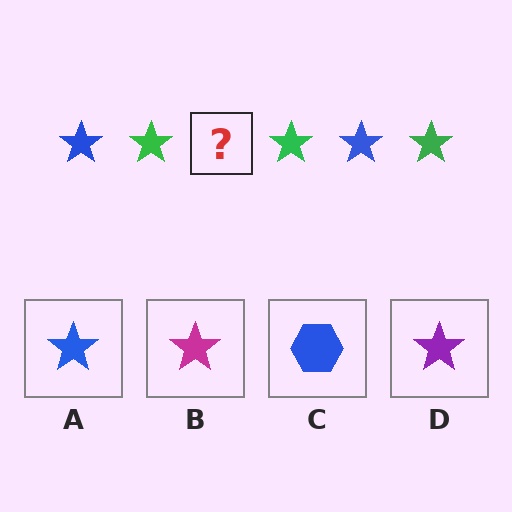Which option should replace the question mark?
Option A.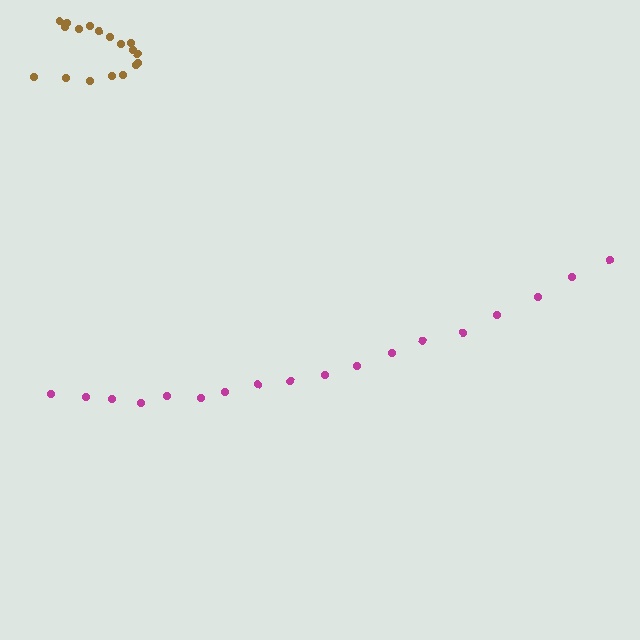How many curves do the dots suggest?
There are 2 distinct paths.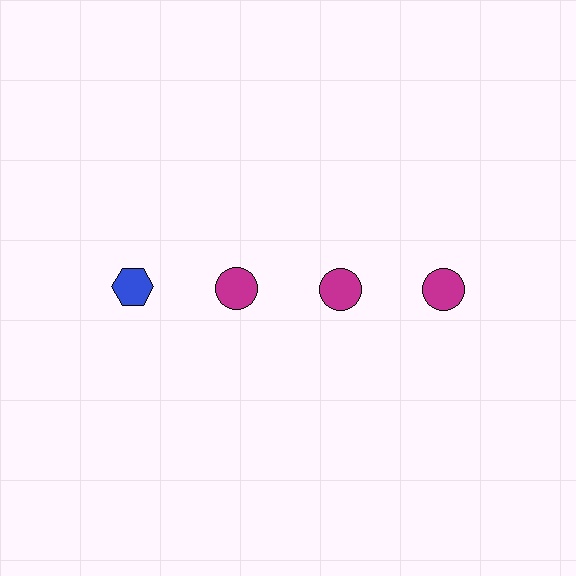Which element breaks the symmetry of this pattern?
The blue hexagon in the top row, leftmost column breaks the symmetry. All other shapes are magenta circles.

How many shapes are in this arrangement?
There are 4 shapes arranged in a grid pattern.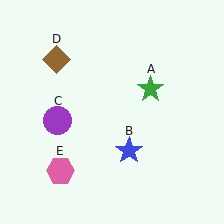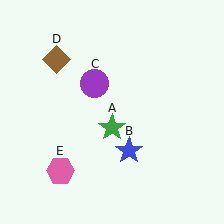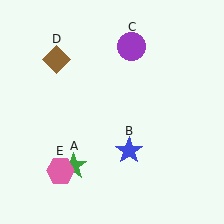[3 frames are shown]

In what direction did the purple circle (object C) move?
The purple circle (object C) moved up and to the right.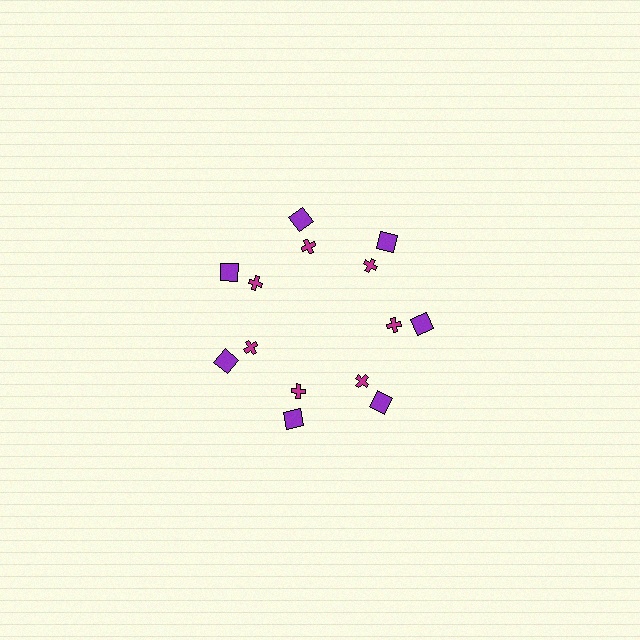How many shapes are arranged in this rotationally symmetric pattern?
There are 14 shapes, arranged in 7 groups of 2.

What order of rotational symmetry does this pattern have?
This pattern has 7-fold rotational symmetry.